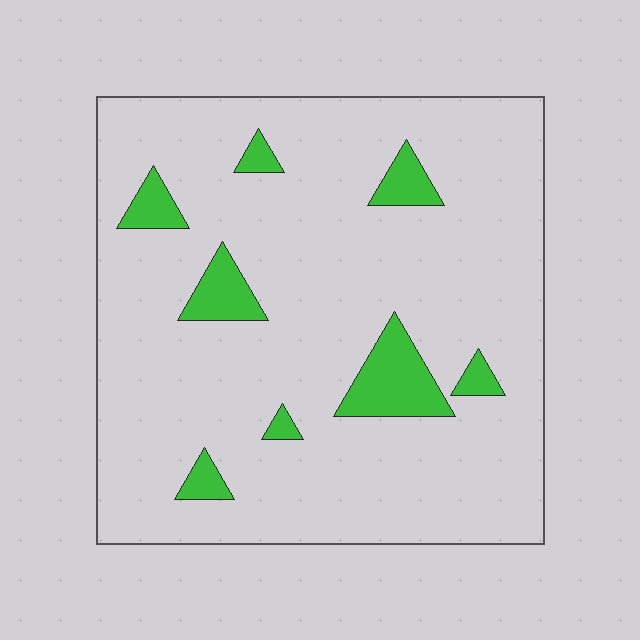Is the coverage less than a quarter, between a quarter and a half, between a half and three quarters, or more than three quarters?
Less than a quarter.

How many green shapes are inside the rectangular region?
8.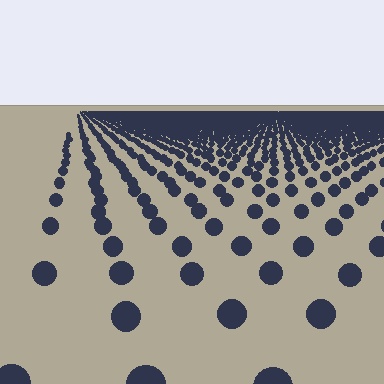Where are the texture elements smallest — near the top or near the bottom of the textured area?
Near the top.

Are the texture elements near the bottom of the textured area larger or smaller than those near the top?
Larger. Near the bottom, elements are closer to the viewer and appear at a bigger on-screen size.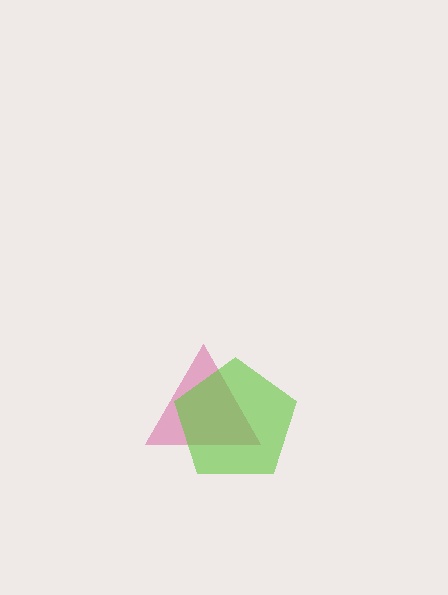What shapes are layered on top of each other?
The layered shapes are: a magenta triangle, a lime pentagon.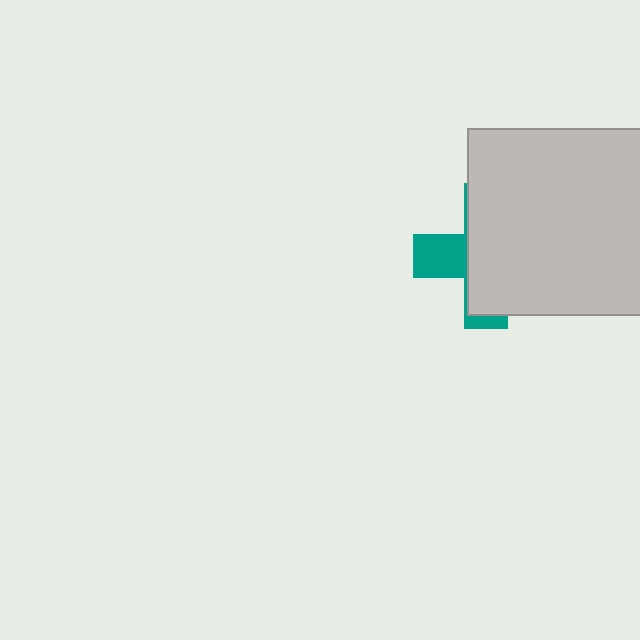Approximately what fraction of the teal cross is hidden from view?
Roughly 69% of the teal cross is hidden behind the light gray rectangle.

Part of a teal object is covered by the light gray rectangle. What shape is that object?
It is a cross.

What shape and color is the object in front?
The object in front is a light gray rectangle.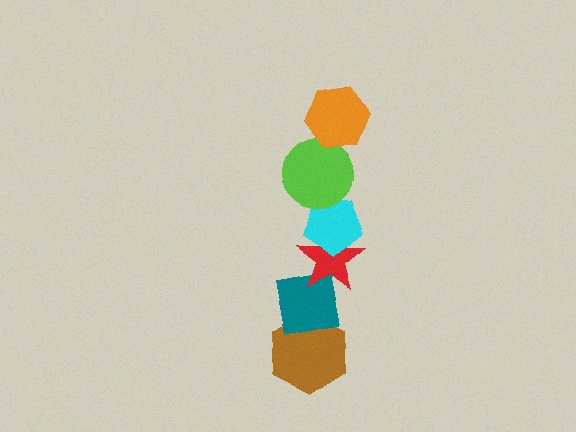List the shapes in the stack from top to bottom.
From top to bottom: the orange hexagon, the lime circle, the cyan pentagon, the red star, the teal square, the brown hexagon.